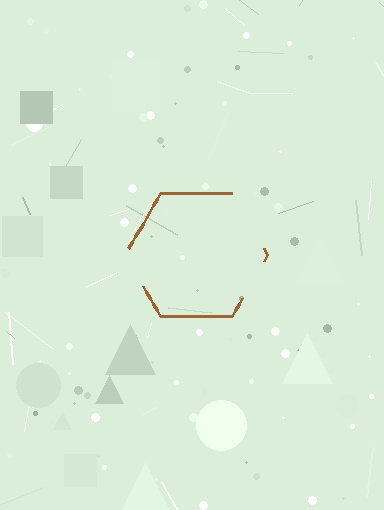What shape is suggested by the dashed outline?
The dashed outline suggests a hexagon.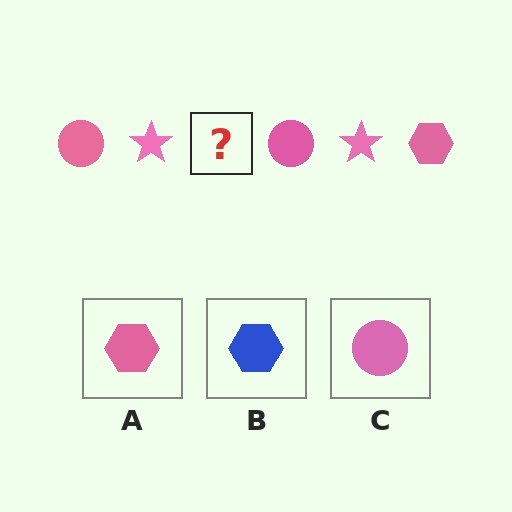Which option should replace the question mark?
Option A.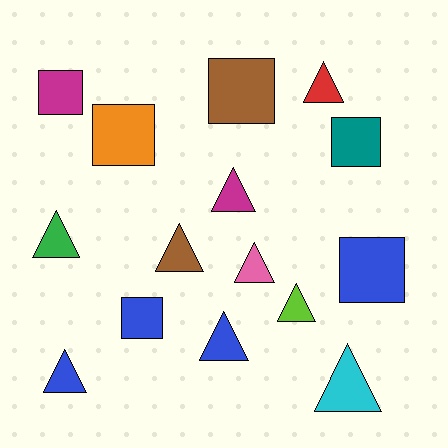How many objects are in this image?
There are 15 objects.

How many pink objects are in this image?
There is 1 pink object.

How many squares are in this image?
There are 6 squares.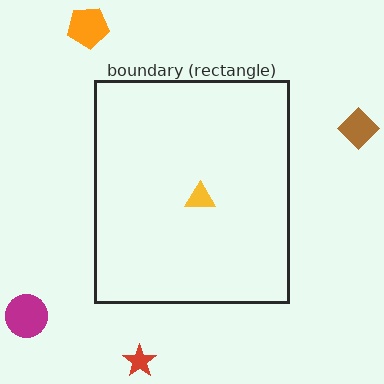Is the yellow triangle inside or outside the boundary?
Inside.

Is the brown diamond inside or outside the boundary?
Outside.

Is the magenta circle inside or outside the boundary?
Outside.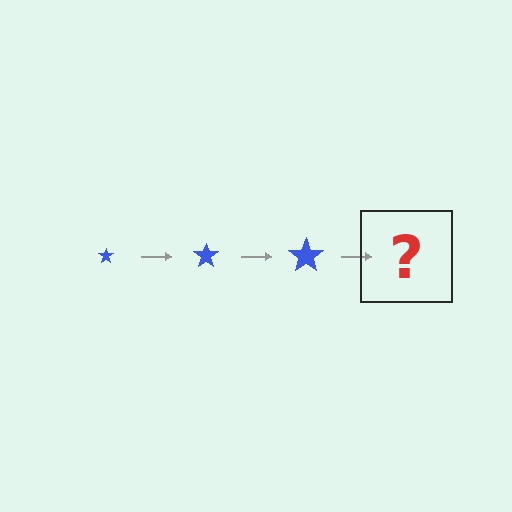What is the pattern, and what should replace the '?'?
The pattern is that the star gets progressively larger each step. The '?' should be a blue star, larger than the previous one.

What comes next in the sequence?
The next element should be a blue star, larger than the previous one.